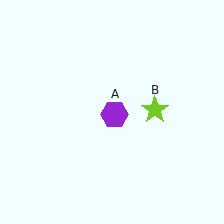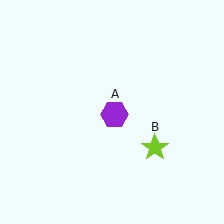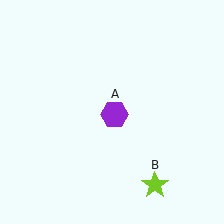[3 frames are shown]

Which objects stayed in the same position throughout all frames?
Purple hexagon (object A) remained stationary.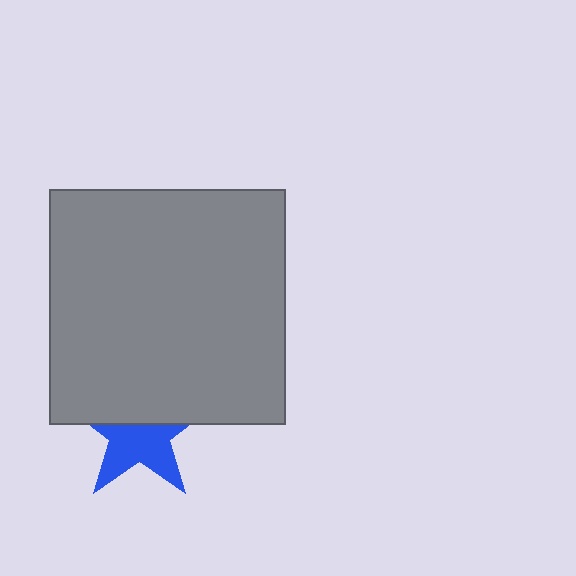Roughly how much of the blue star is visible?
About half of it is visible (roughly 52%).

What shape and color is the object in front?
The object in front is a gray square.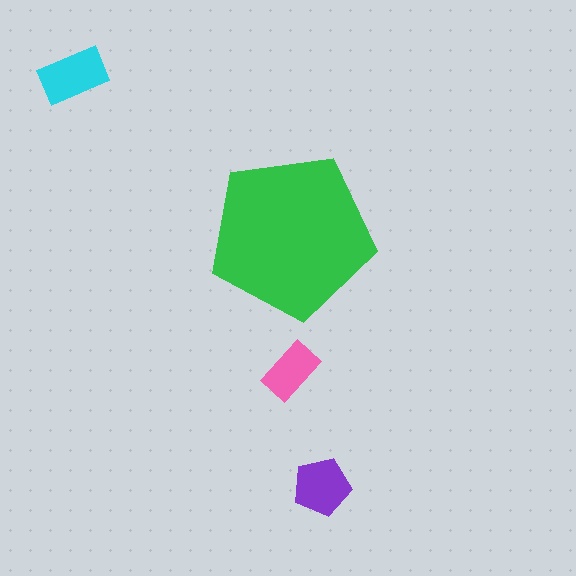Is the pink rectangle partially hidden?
No, the pink rectangle is fully visible.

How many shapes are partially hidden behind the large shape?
0 shapes are partially hidden.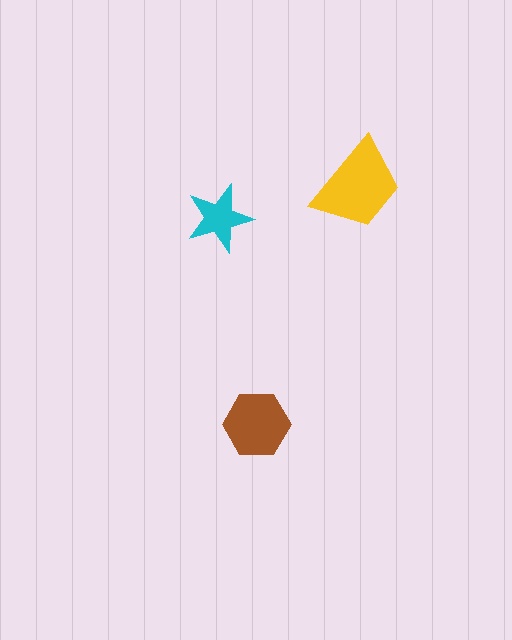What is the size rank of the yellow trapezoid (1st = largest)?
1st.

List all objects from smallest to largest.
The cyan star, the brown hexagon, the yellow trapezoid.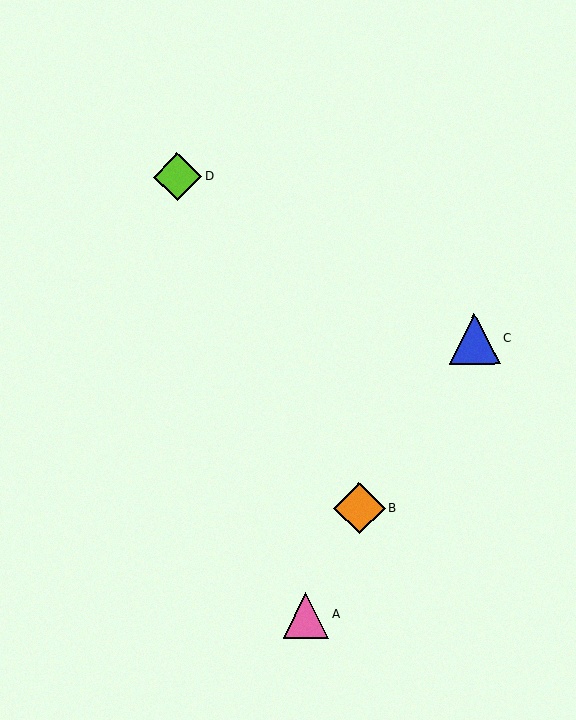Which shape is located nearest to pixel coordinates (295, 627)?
The pink triangle (labeled A) at (306, 615) is nearest to that location.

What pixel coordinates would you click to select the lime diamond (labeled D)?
Click at (178, 177) to select the lime diamond D.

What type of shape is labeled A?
Shape A is a pink triangle.